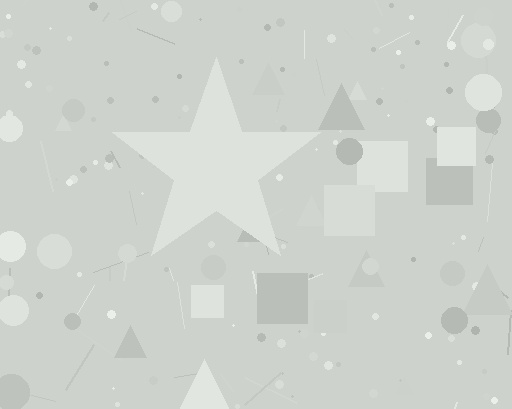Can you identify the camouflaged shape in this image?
The camouflaged shape is a star.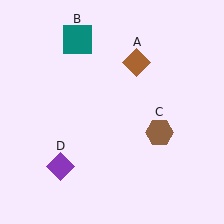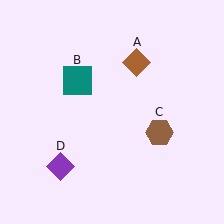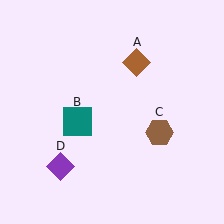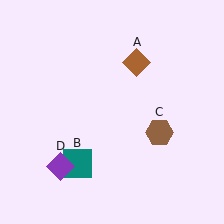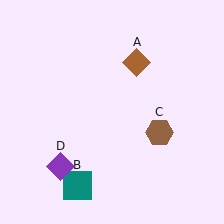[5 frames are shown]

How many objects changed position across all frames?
1 object changed position: teal square (object B).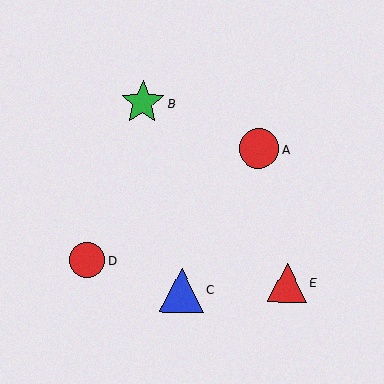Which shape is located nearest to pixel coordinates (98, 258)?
The red circle (labeled D) at (87, 260) is nearest to that location.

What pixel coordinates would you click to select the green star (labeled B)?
Click at (143, 103) to select the green star B.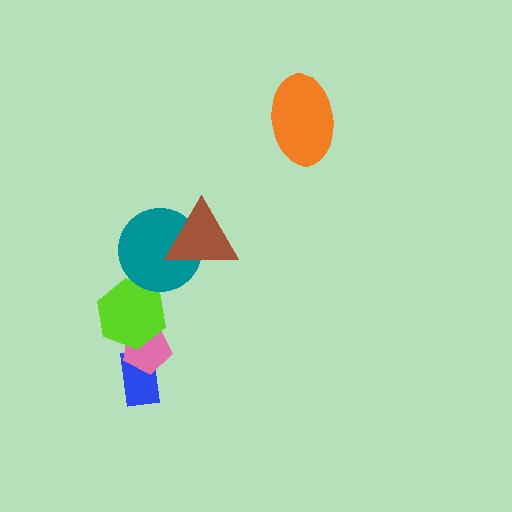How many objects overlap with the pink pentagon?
2 objects overlap with the pink pentagon.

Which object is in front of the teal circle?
The brown triangle is in front of the teal circle.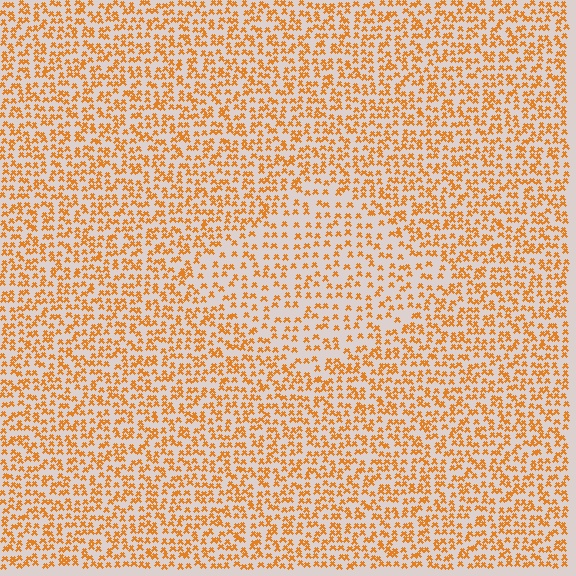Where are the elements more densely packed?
The elements are more densely packed outside the diamond boundary.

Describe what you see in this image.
The image contains small orange elements arranged at two different densities. A diamond-shaped region is visible where the elements are less densely packed than the surrounding area.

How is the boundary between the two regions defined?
The boundary is defined by a change in element density (approximately 1.7x ratio). All elements are the same color, size, and shape.